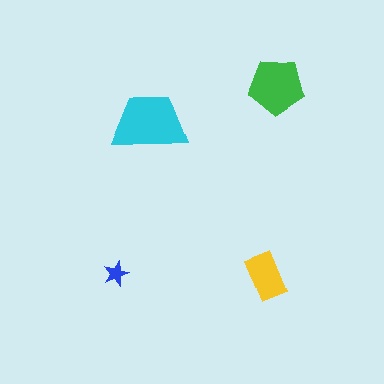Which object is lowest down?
The yellow rectangle is bottommost.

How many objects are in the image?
There are 4 objects in the image.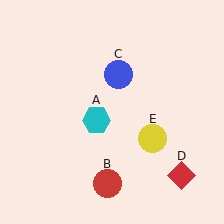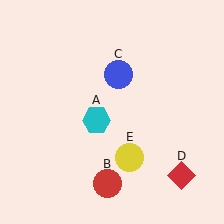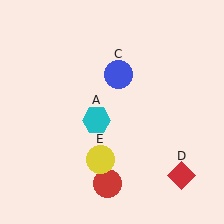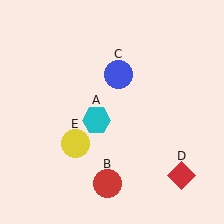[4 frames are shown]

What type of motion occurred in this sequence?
The yellow circle (object E) rotated clockwise around the center of the scene.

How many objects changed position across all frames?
1 object changed position: yellow circle (object E).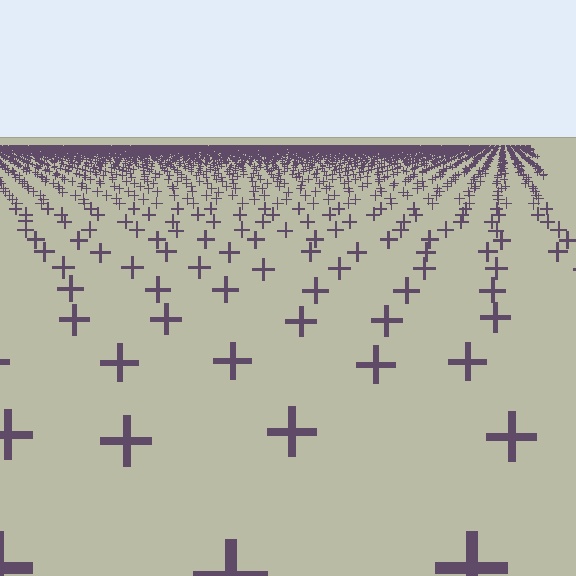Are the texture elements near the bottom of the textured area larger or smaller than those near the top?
Larger. Near the bottom, elements are closer to the viewer and appear at a bigger on-screen size.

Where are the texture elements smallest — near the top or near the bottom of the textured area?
Near the top.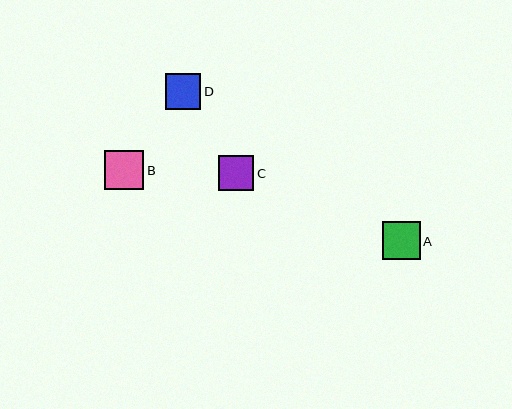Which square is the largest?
Square B is the largest with a size of approximately 40 pixels.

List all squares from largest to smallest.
From largest to smallest: B, A, D, C.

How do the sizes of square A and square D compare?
Square A and square D are approximately the same size.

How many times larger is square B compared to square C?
Square B is approximately 1.1 times the size of square C.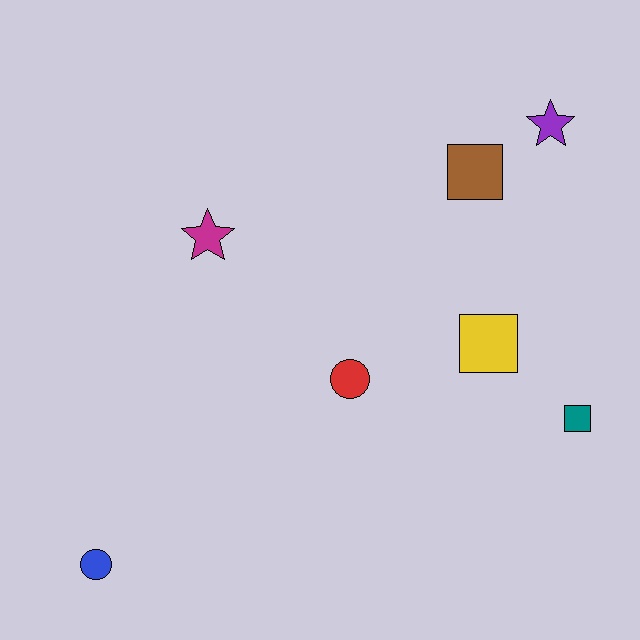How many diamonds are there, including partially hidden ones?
There are no diamonds.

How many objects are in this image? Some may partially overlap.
There are 7 objects.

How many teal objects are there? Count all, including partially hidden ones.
There is 1 teal object.